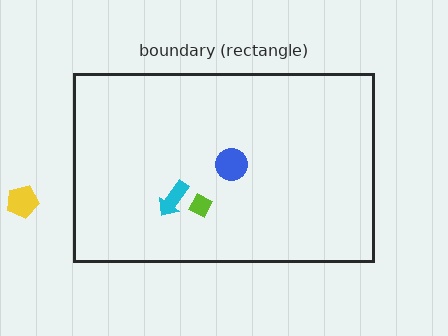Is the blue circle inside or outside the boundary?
Inside.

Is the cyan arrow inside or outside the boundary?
Inside.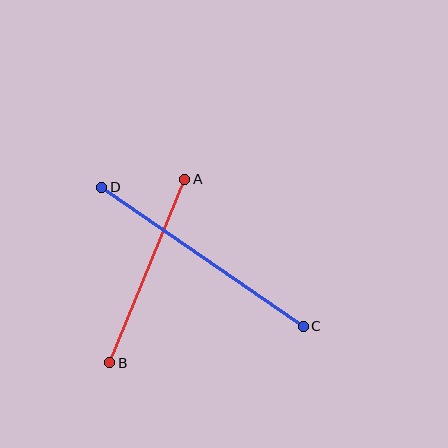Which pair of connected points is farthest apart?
Points C and D are farthest apart.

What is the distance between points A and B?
The distance is approximately 198 pixels.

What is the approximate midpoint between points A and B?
The midpoint is at approximately (147, 271) pixels.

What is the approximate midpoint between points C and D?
The midpoint is at approximately (202, 257) pixels.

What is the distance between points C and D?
The distance is approximately 245 pixels.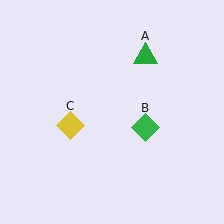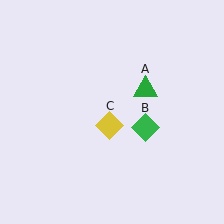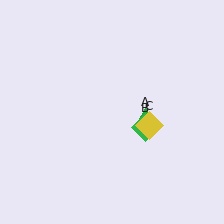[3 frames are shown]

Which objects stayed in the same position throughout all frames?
Green diamond (object B) remained stationary.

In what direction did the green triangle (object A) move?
The green triangle (object A) moved down.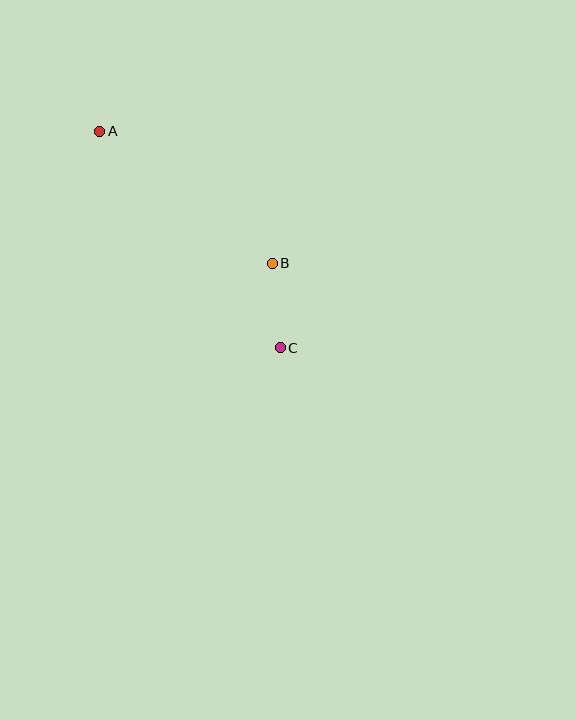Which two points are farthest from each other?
Points A and C are farthest from each other.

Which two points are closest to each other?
Points B and C are closest to each other.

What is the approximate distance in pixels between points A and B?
The distance between A and B is approximately 217 pixels.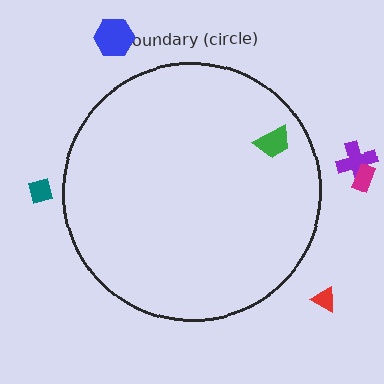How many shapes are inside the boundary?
1 inside, 5 outside.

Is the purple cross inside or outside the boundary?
Outside.